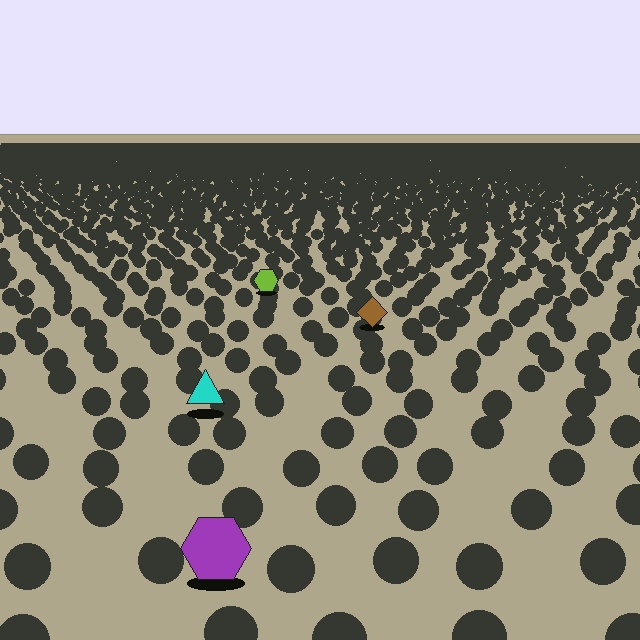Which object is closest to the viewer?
The purple hexagon is closest. The texture marks near it are larger and more spread out.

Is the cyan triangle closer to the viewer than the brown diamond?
Yes. The cyan triangle is closer — you can tell from the texture gradient: the ground texture is coarser near it.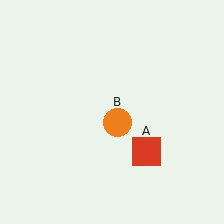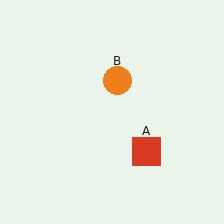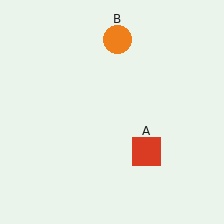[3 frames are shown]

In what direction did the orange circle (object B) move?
The orange circle (object B) moved up.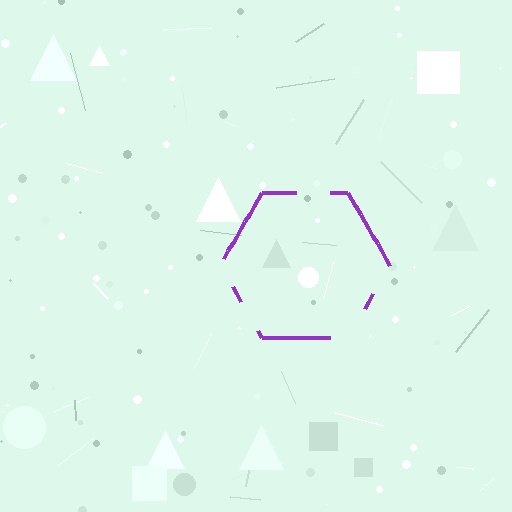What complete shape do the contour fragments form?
The contour fragments form a hexagon.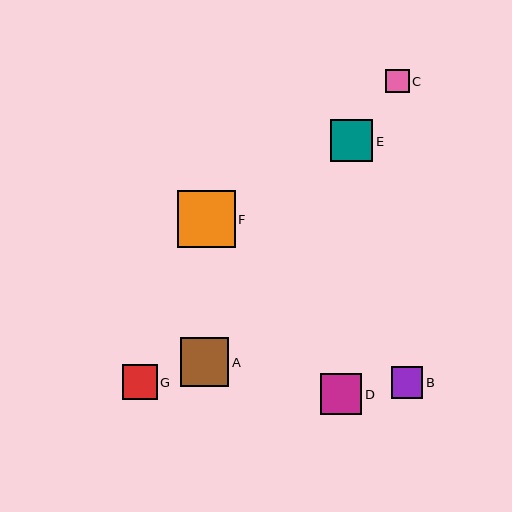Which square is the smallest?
Square C is the smallest with a size of approximately 24 pixels.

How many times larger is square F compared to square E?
Square F is approximately 1.4 times the size of square E.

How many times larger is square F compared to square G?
Square F is approximately 1.7 times the size of square G.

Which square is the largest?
Square F is the largest with a size of approximately 58 pixels.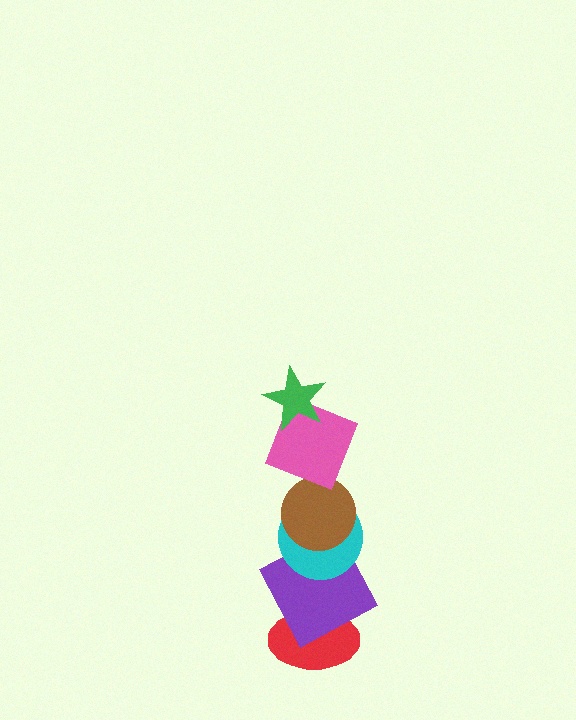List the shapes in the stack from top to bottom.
From top to bottom: the green star, the pink square, the brown circle, the cyan circle, the purple square, the red ellipse.